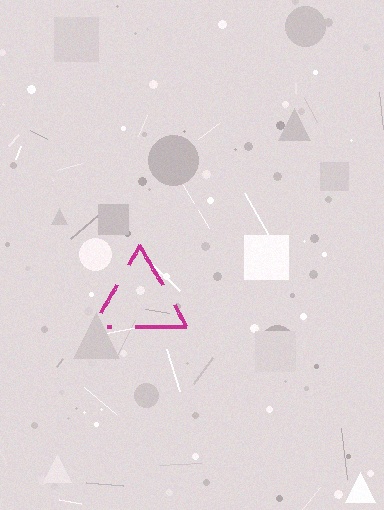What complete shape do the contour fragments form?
The contour fragments form a triangle.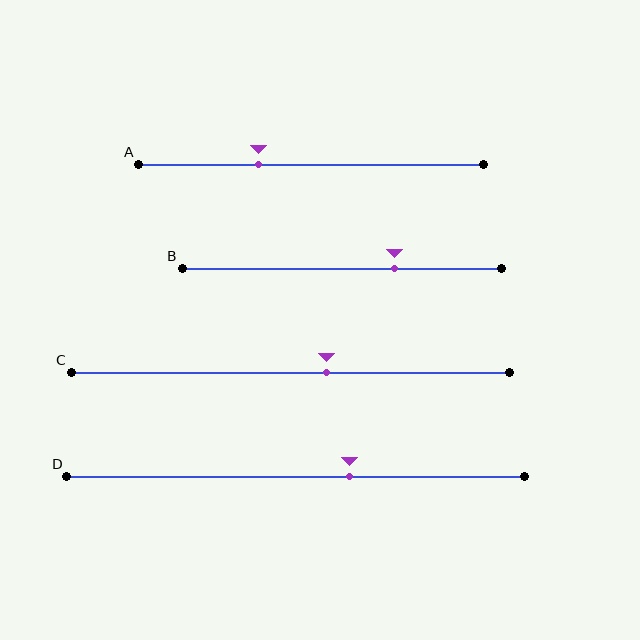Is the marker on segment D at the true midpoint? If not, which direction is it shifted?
No, the marker on segment D is shifted to the right by about 12% of the segment length.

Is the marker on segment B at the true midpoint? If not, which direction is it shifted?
No, the marker on segment B is shifted to the right by about 16% of the segment length.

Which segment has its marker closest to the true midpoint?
Segment C has its marker closest to the true midpoint.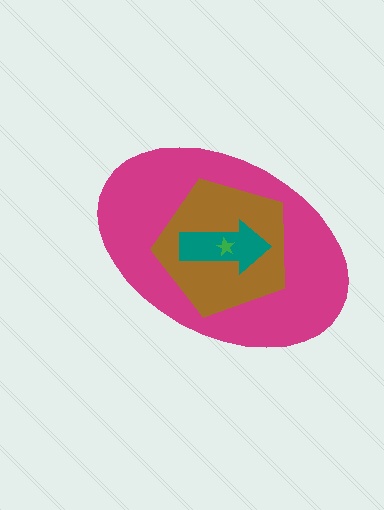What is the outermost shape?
The magenta ellipse.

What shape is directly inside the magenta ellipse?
The brown pentagon.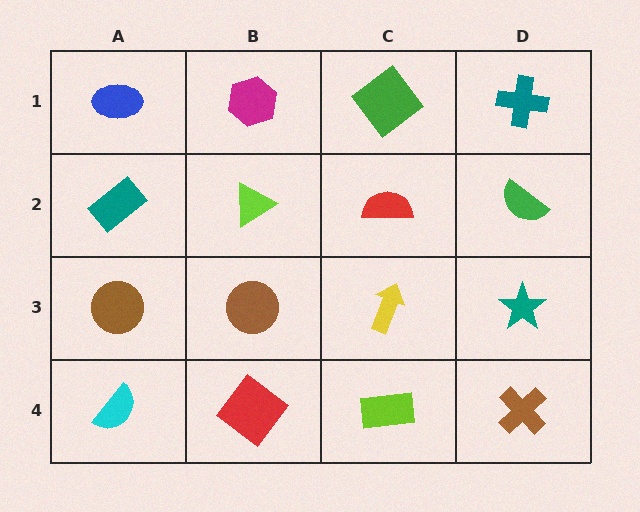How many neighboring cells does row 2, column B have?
4.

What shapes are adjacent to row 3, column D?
A green semicircle (row 2, column D), a brown cross (row 4, column D), a yellow arrow (row 3, column C).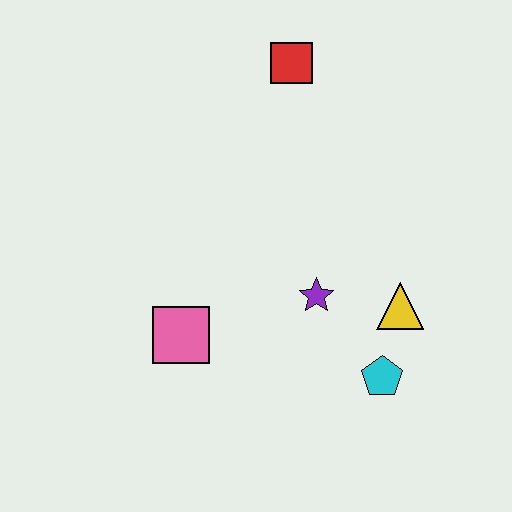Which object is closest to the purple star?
The yellow triangle is closest to the purple star.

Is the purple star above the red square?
No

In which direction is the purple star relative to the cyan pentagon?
The purple star is above the cyan pentagon.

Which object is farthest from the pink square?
The red square is farthest from the pink square.